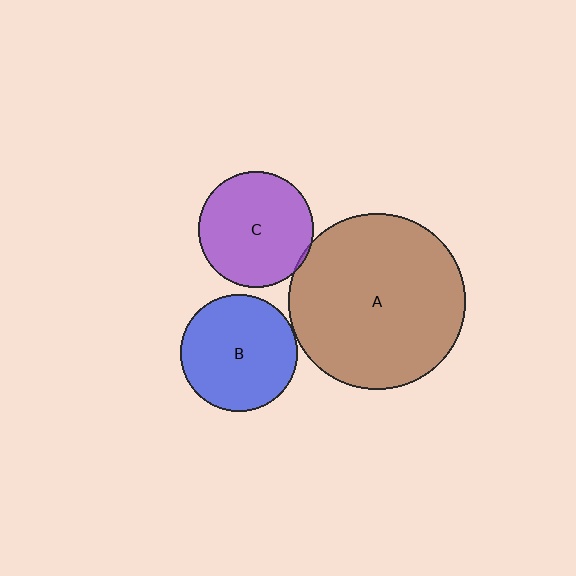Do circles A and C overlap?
Yes.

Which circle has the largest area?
Circle A (brown).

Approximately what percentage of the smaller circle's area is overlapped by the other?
Approximately 5%.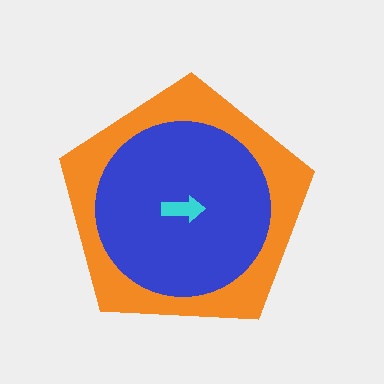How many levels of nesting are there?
3.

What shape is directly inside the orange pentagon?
The blue circle.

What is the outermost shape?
The orange pentagon.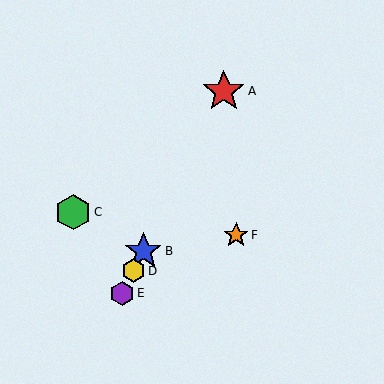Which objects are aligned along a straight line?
Objects A, B, D, E are aligned along a straight line.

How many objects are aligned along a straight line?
4 objects (A, B, D, E) are aligned along a straight line.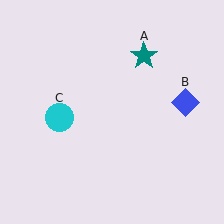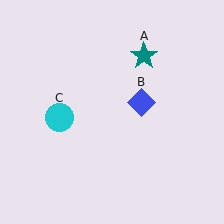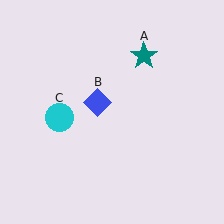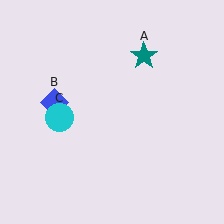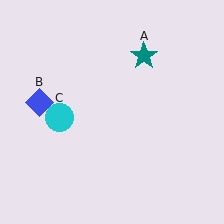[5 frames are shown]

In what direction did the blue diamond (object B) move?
The blue diamond (object B) moved left.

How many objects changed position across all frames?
1 object changed position: blue diamond (object B).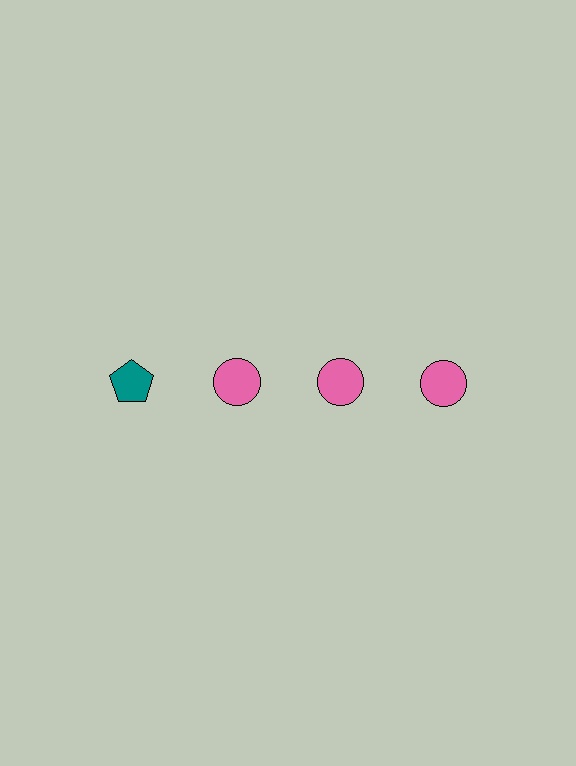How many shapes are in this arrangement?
There are 4 shapes arranged in a grid pattern.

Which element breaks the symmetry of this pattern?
The teal pentagon in the top row, leftmost column breaks the symmetry. All other shapes are pink circles.